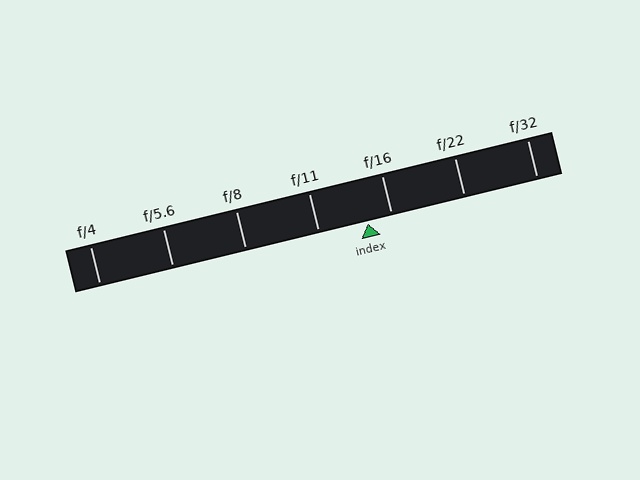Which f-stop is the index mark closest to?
The index mark is closest to f/16.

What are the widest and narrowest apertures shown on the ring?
The widest aperture shown is f/4 and the narrowest is f/32.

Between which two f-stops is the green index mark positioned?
The index mark is between f/11 and f/16.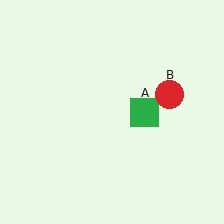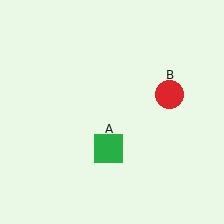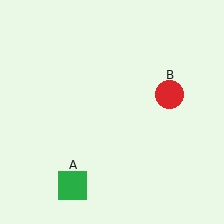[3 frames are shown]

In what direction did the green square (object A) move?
The green square (object A) moved down and to the left.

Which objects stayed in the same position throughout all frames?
Red circle (object B) remained stationary.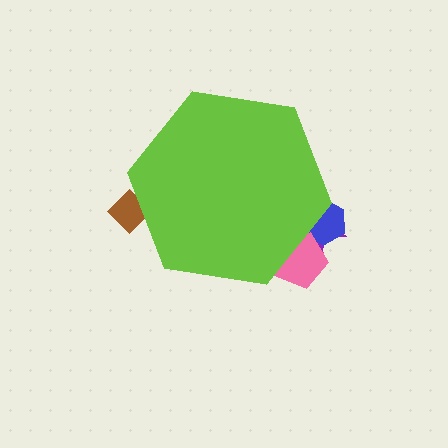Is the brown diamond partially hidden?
Yes, the brown diamond is partially hidden behind the lime hexagon.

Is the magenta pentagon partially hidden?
Yes, the magenta pentagon is partially hidden behind the lime hexagon.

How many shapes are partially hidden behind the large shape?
5 shapes are partially hidden.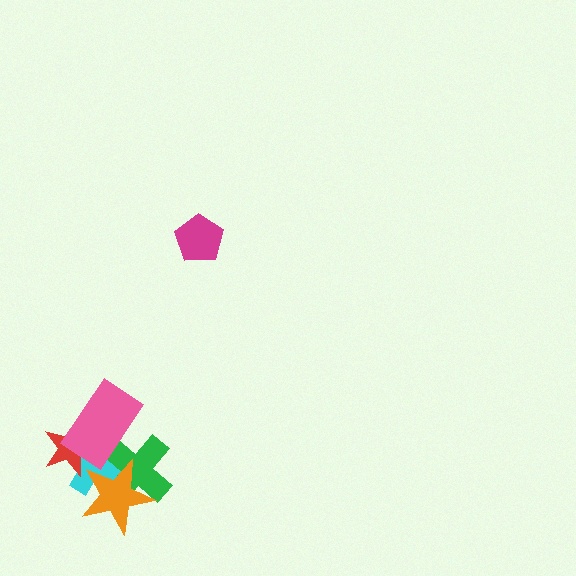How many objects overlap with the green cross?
3 objects overlap with the green cross.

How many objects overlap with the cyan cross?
4 objects overlap with the cyan cross.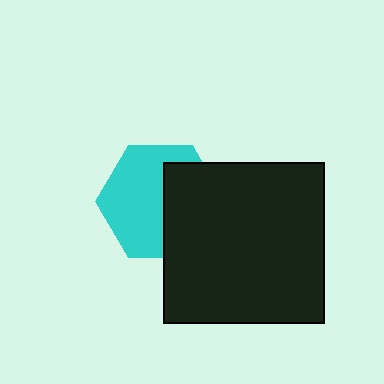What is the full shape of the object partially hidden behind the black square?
The partially hidden object is a cyan hexagon.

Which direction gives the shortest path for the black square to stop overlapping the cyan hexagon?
Moving right gives the shortest separation.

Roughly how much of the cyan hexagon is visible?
About half of it is visible (roughly 58%).